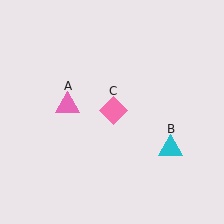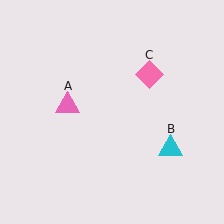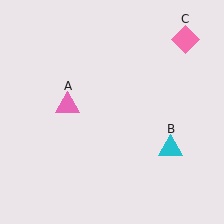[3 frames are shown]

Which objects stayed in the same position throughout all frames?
Pink triangle (object A) and cyan triangle (object B) remained stationary.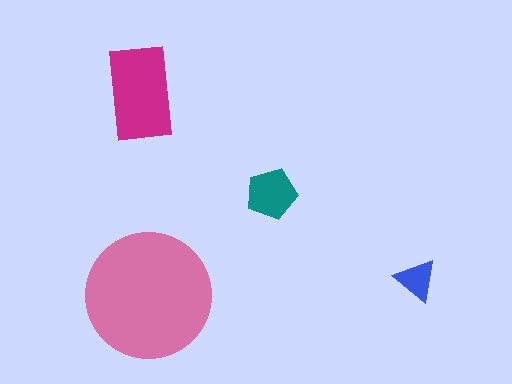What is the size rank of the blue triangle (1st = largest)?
4th.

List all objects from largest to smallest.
The pink circle, the magenta rectangle, the teal pentagon, the blue triangle.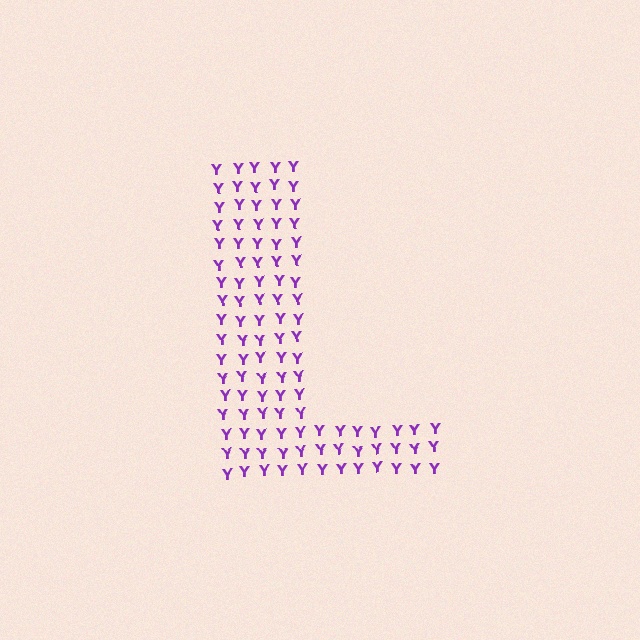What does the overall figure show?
The overall figure shows the letter L.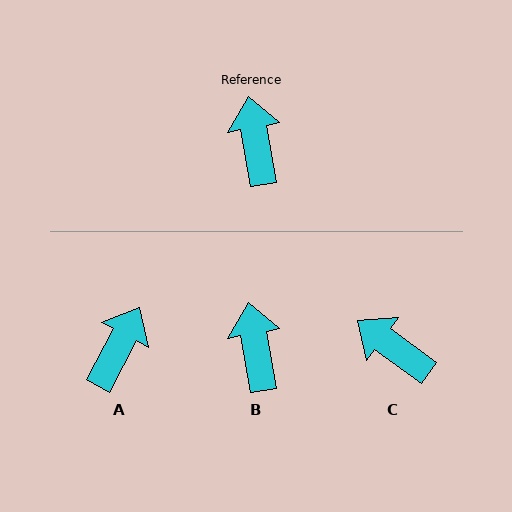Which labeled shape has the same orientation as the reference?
B.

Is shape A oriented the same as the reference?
No, it is off by about 38 degrees.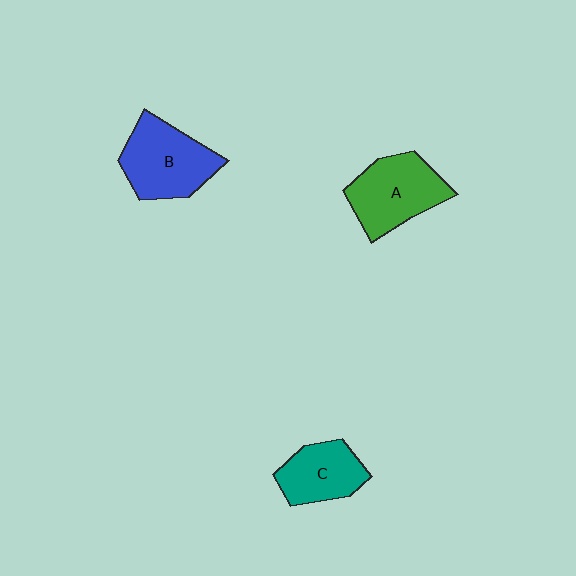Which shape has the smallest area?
Shape C (teal).